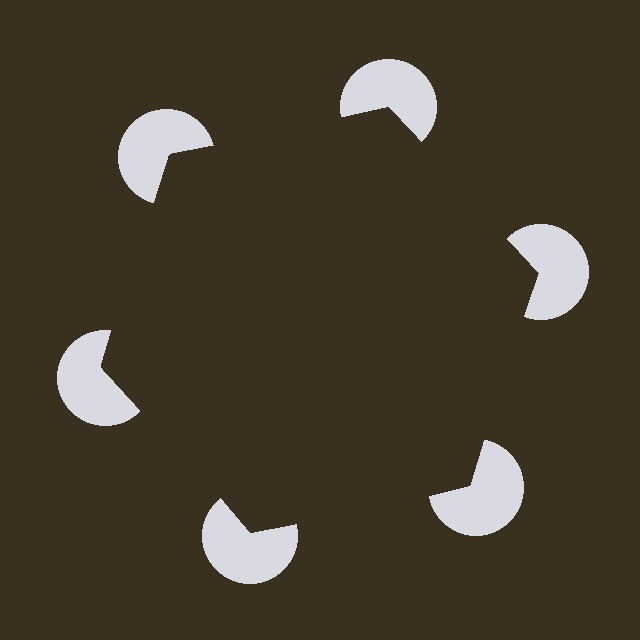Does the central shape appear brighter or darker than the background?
It typically appears slightly darker than the background, even though no actual brightness change is drawn.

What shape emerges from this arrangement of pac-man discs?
An illusory hexagon — its edges are inferred from the aligned wedge cuts in the pac-man discs, not physically drawn.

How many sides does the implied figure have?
6 sides.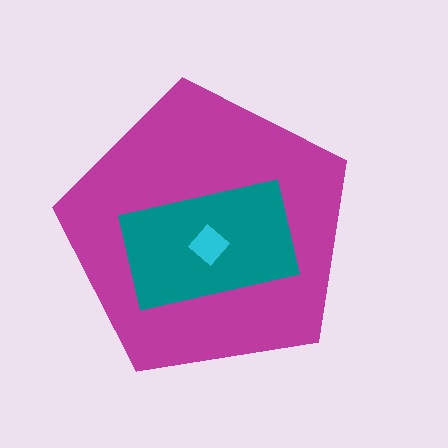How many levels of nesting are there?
3.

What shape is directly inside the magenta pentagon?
The teal rectangle.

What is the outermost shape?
The magenta pentagon.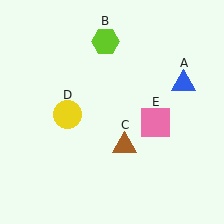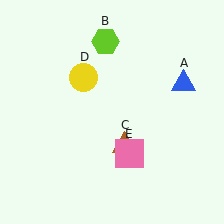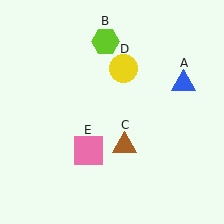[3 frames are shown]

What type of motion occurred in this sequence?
The yellow circle (object D), pink square (object E) rotated clockwise around the center of the scene.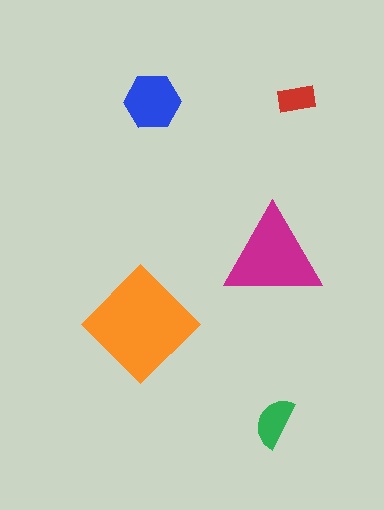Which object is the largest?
The orange diamond.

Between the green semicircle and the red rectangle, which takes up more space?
The green semicircle.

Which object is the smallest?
The red rectangle.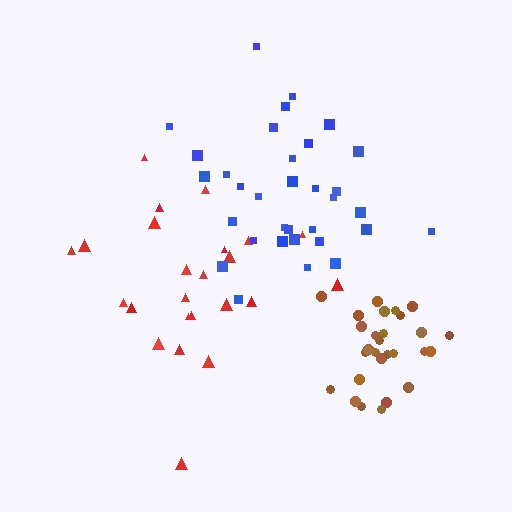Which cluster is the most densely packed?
Brown.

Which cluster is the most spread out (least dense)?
Red.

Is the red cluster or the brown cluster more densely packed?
Brown.